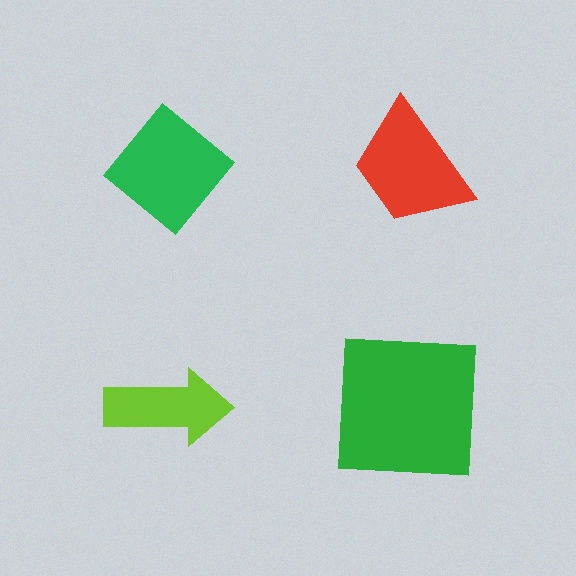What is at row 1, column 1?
A green diamond.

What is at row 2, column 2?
A green square.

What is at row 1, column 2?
A red trapezoid.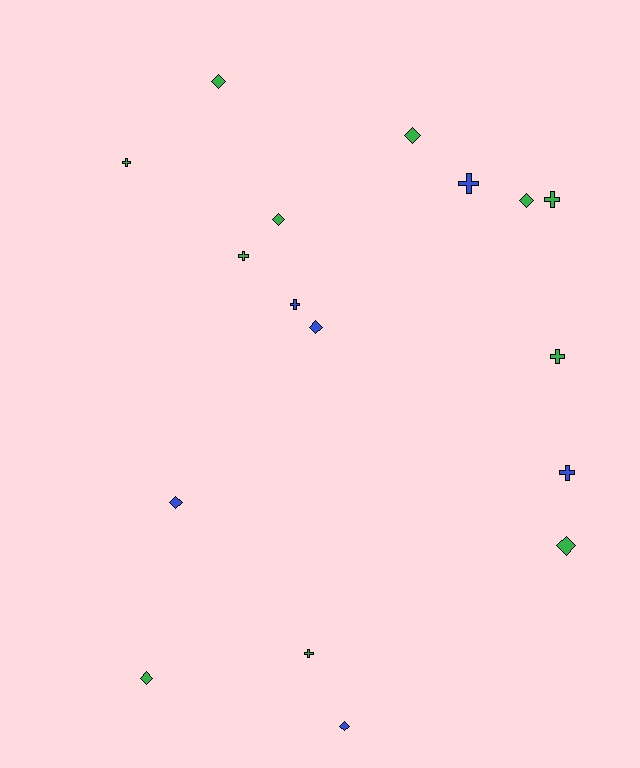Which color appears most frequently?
Green, with 11 objects.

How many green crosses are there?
There are 5 green crosses.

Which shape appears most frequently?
Diamond, with 9 objects.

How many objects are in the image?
There are 17 objects.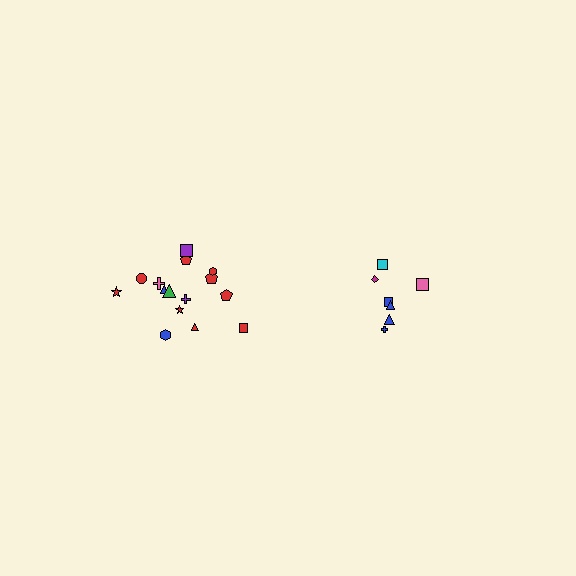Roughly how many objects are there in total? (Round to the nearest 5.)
Roughly 20 objects in total.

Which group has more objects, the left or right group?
The left group.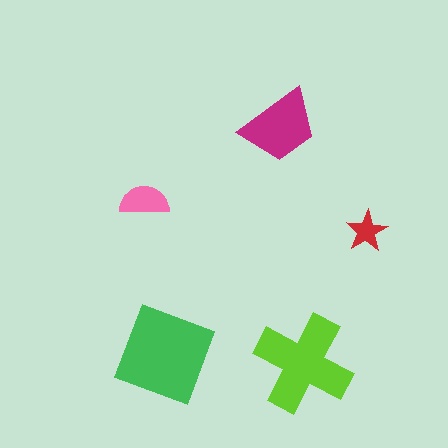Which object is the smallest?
The red star.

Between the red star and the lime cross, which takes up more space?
The lime cross.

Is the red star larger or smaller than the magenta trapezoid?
Smaller.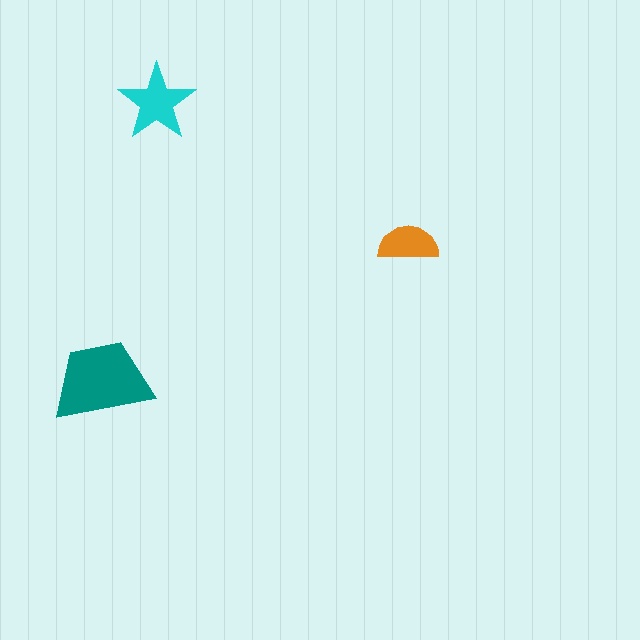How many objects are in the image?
There are 3 objects in the image.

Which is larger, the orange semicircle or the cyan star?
The cyan star.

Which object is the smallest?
The orange semicircle.